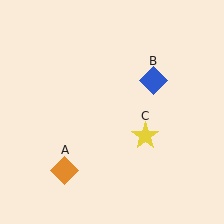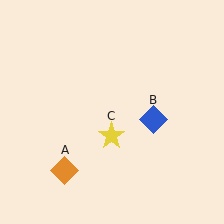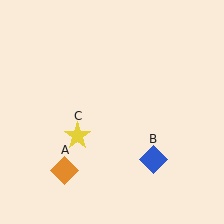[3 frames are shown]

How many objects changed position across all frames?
2 objects changed position: blue diamond (object B), yellow star (object C).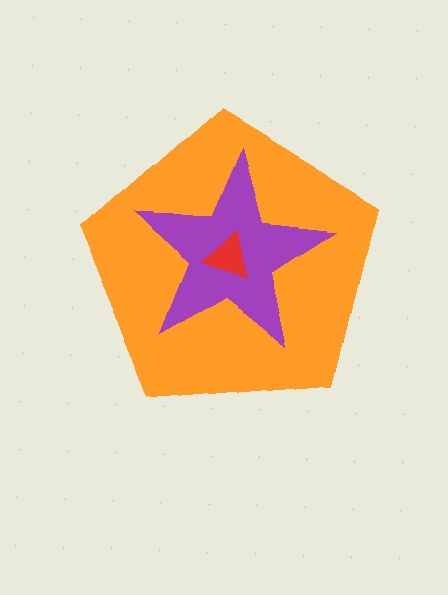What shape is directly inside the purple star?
The red triangle.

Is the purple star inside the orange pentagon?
Yes.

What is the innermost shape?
The red triangle.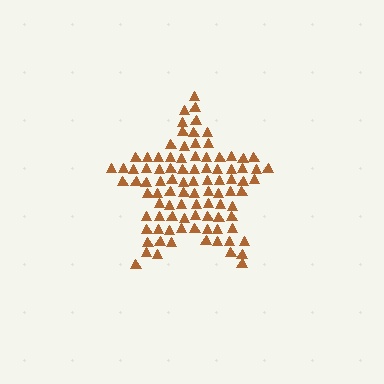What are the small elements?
The small elements are triangles.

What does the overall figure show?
The overall figure shows a star.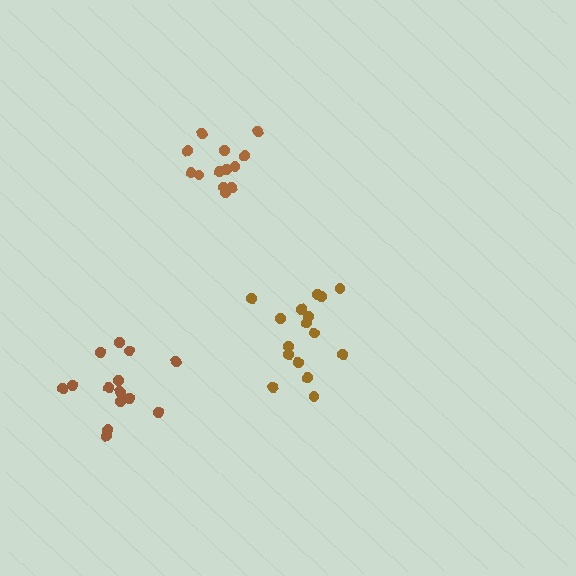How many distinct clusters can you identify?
There are 3 distinct clusters.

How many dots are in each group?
Group 1: 14 dots, Group 2: 16 dots, Group 3: 15 dots (45 total).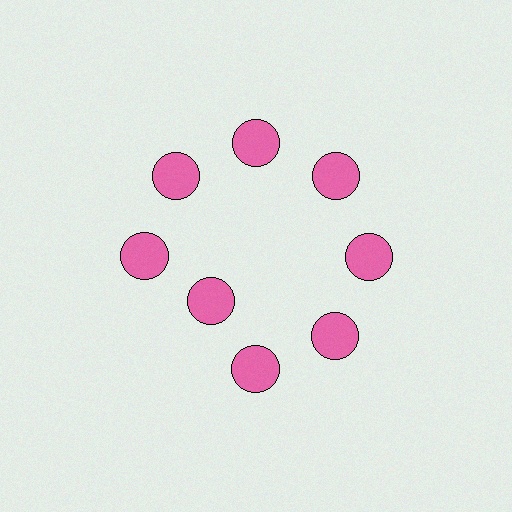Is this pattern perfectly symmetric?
No. The 8 pink circles are arranged in a ring, but one element near the 8 o'clock position is pulled inward toward the center, breaking the 8-fold rotational symmetry.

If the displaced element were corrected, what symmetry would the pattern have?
It would have 8-fold rotational symmetry — the pattern would map onto itself every 45 degrees.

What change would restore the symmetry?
The symmetry would be restored by moving it outward, back onto the ring so that all 8 circles sit at equal angles and equal distance from the center.